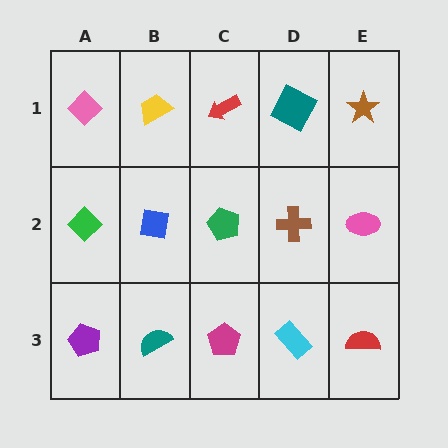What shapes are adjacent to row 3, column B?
A blue square (row 2, column B), a purple pentagon (row 3, column A), a magenta pentagon (row 3, column C).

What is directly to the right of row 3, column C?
A cyan rectangle.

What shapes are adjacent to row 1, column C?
A green pentagon (row 2, column C), a yellow trapezoid (row 1, column B), a teal square (row 1, column D).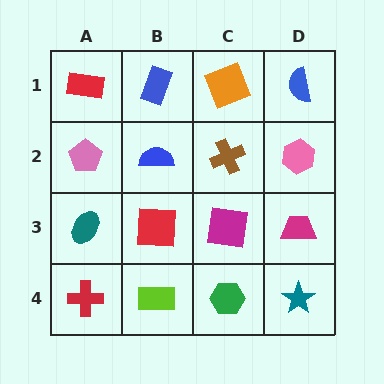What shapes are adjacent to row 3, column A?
A pink pentagon (row 2, column A), a red cross (row 4, column A), a red square (row 3, column B).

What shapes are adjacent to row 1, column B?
A blue semicircle (row 2, column B), a red rectangle (row 1, column A), an orange square (row 1, column C).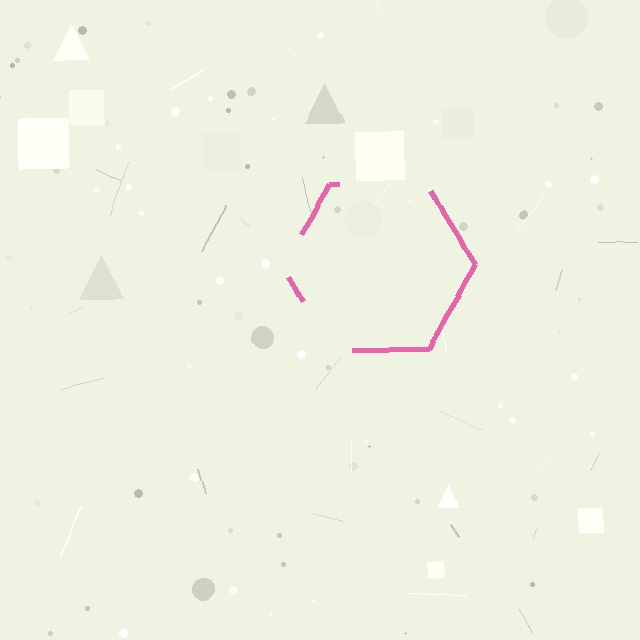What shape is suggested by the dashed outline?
The dashed outline suggests a hexagon.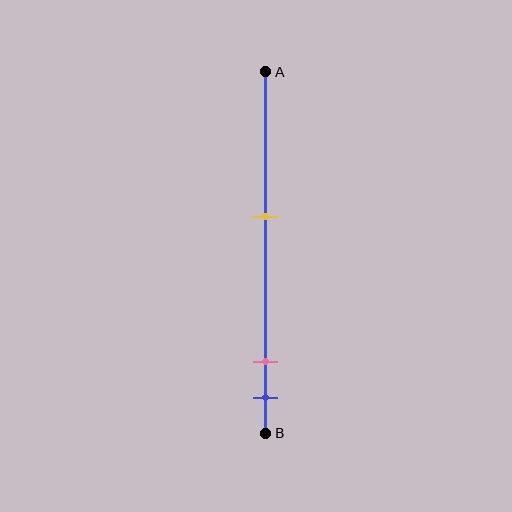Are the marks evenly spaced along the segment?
No, the marks are not evenly spaced.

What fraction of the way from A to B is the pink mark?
The pink mark is approximately 80% (0.8) of the way from A to B.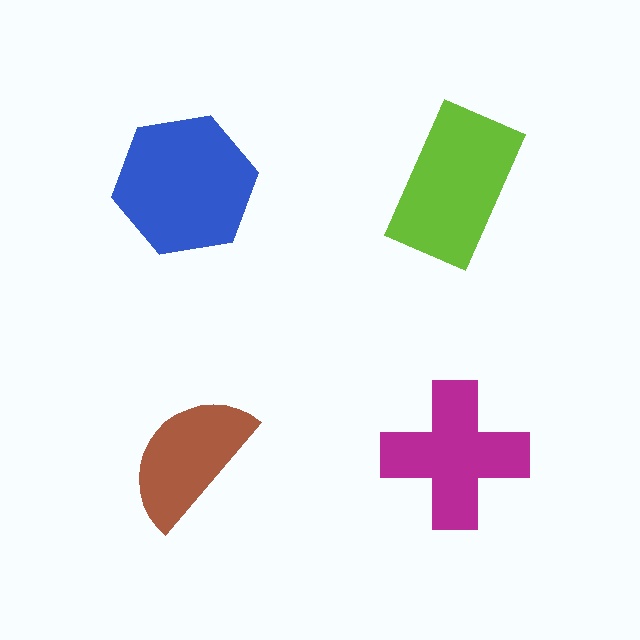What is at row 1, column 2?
A lime rectangle.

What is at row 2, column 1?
A brown semicircle.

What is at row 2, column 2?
A magenta cross.